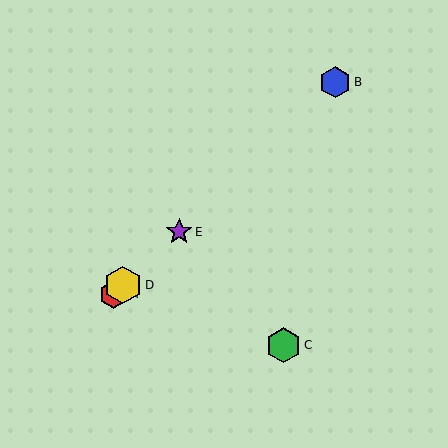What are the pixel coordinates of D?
Object D is at (123, 285).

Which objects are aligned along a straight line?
Objects A, B, D, E are aligned along a straight line.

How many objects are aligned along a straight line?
4 objects (A, B, D, E) are aligned along a straight line.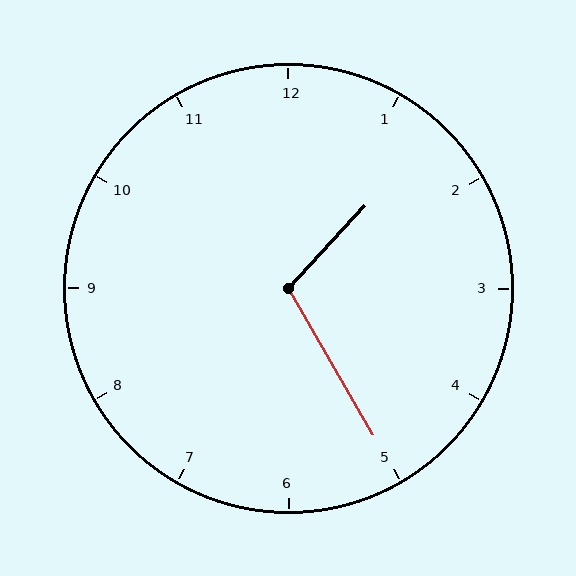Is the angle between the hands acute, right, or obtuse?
It is obtuse.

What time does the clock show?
1:25.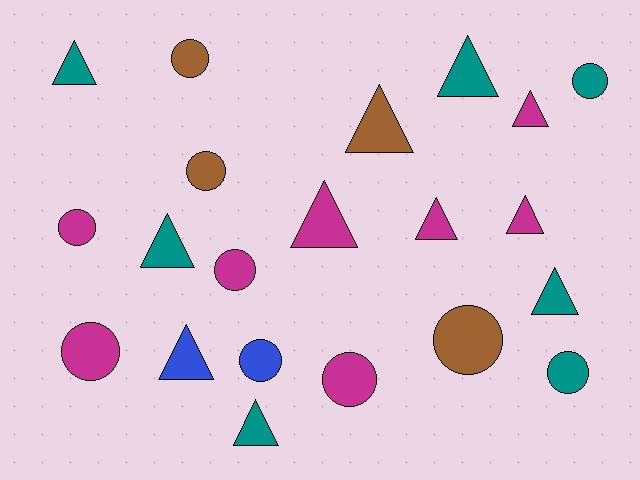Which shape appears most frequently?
Triangle, with 11 objects.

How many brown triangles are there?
There is 1 brown triangle.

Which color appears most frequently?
Magenta, with 8 objects.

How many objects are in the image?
There are 21 objects.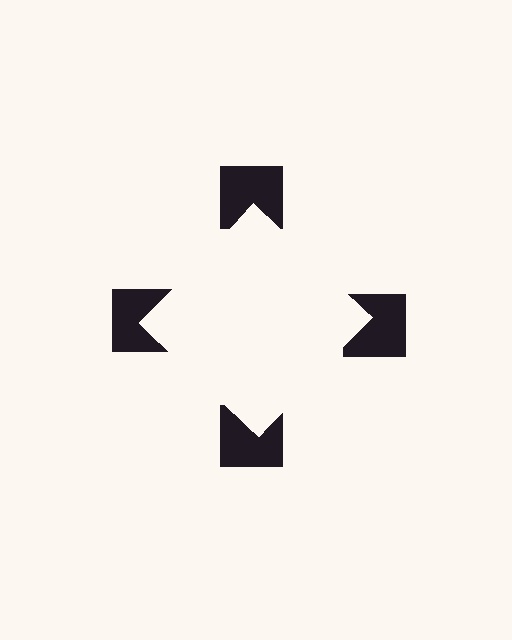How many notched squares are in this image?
There are 4 — one at each vertex of the illusory square.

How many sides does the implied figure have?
4 sides.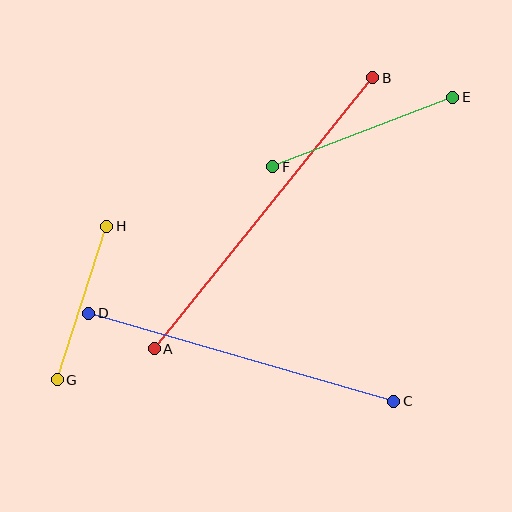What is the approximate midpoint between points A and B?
The midpoint is at approximately (264, 213) pixels.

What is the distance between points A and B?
The distance is approximately 348 pixels.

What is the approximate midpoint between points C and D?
The midpoint is at approximately (241, 357) pixels.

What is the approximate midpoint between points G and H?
The midpoint is at approximately (82, 303) pixels.